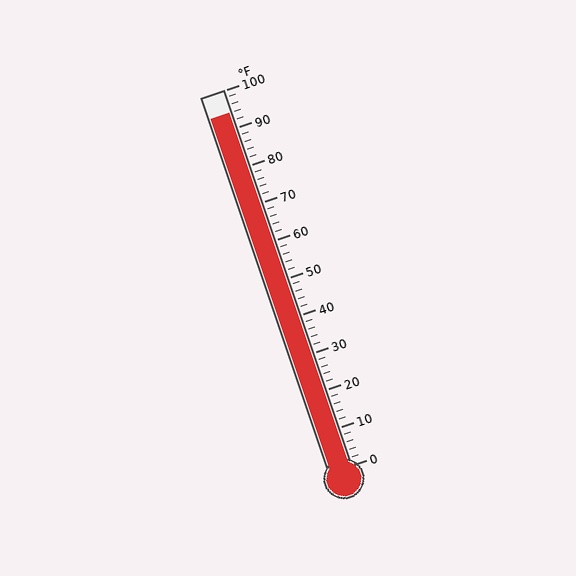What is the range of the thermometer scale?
The thermometer scale ranges from 0°F to 100°F.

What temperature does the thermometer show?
The thermometer shows approximately 94°F.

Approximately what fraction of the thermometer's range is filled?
The thermometer is filled to approximately 95% of its range.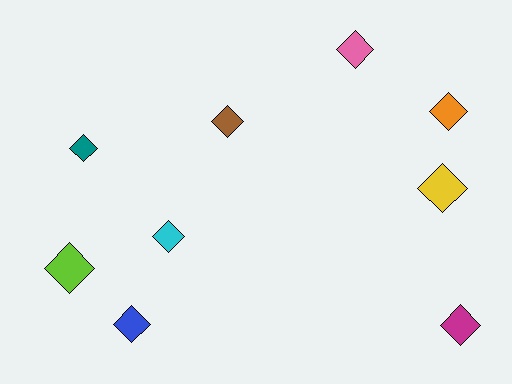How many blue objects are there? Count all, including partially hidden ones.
There is 1 blue object.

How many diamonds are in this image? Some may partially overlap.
There are 9 diamonds.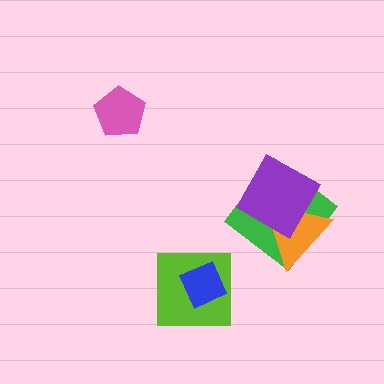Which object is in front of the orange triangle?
The purple square is in front of the orange triangle.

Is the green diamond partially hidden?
Yes, it is partially covered by another shape.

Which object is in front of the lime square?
The blue diamond is in front of the lime square.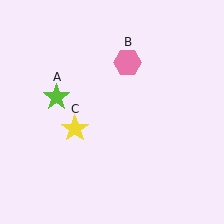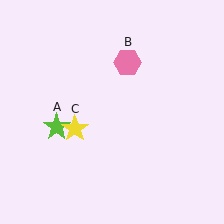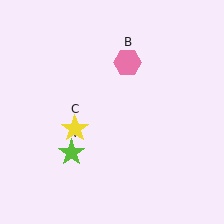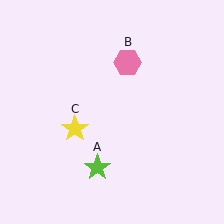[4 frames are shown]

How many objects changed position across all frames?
1 object changed position: lime star (object A).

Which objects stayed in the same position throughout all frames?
Pink hexagon (object B) and yellow star (object C) remained stationary.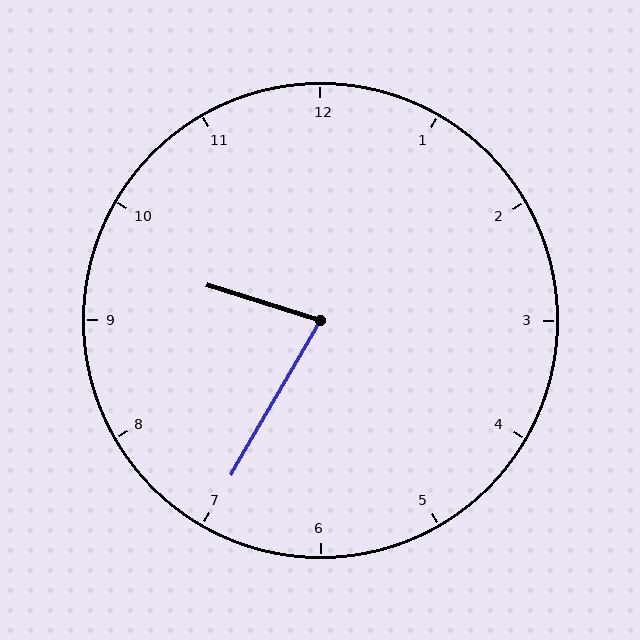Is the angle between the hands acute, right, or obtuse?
It is acute.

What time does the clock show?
9:35.